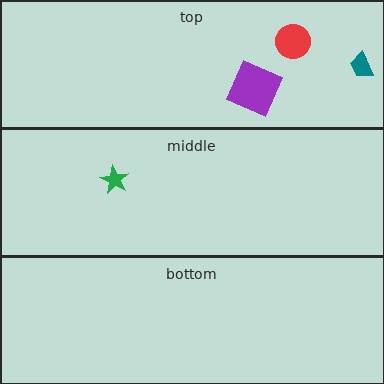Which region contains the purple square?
The top region.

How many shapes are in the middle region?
1.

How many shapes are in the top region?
3.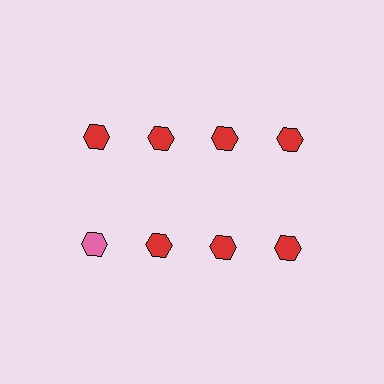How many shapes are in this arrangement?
There are 8 shapes arranged in a grid pattern.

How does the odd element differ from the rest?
It has a different color: pink instead of red.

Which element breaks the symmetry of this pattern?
The pink hexagon in the second row, leftmost column breaks the symmetry. All other shapes are red hexagons.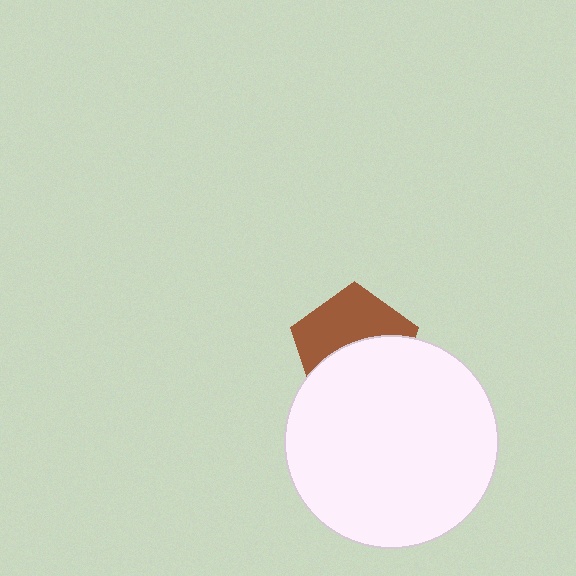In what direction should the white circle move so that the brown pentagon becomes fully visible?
The white circle should move down. That is the shortest direction to clear the overlap and leave the brown pentagon fully visible.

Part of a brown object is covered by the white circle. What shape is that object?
It is a pentagon.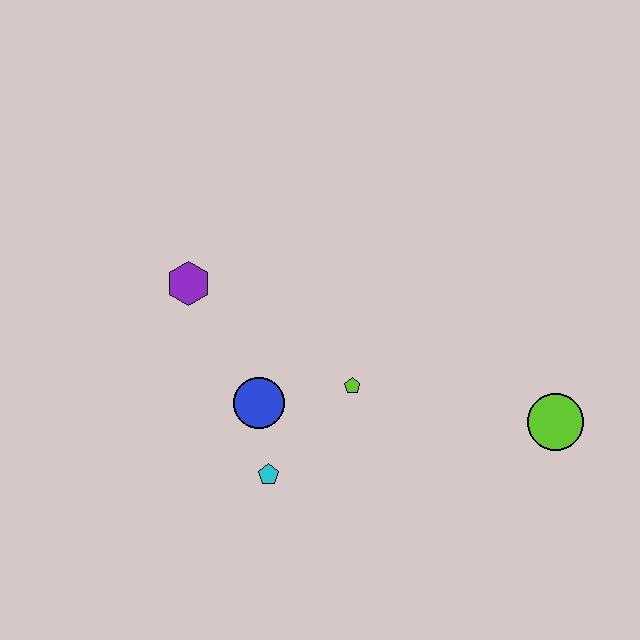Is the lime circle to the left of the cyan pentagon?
No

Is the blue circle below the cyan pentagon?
No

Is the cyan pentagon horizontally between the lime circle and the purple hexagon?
Yes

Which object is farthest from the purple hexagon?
The lime circle is farthest from the purple hexagon.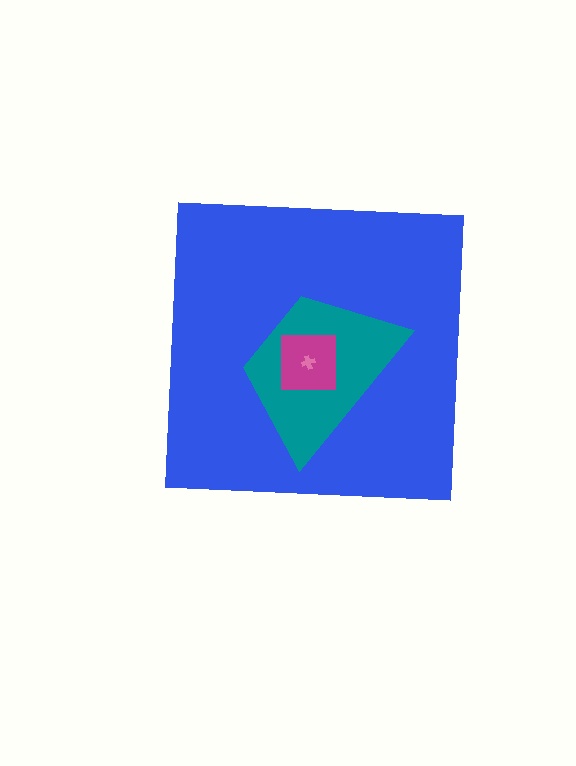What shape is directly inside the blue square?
The teal trapezoid.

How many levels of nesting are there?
4.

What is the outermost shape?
The blue square.